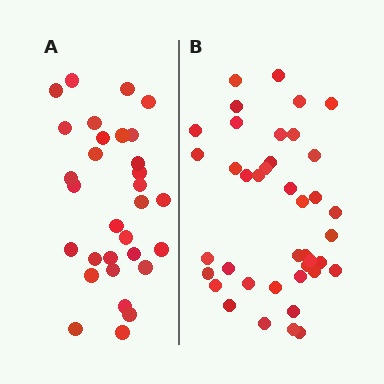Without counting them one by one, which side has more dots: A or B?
Region B (the right region) has more dots.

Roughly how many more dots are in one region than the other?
Region B has roughly 8 or so more dots than region A.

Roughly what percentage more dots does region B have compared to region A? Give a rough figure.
About 30% more.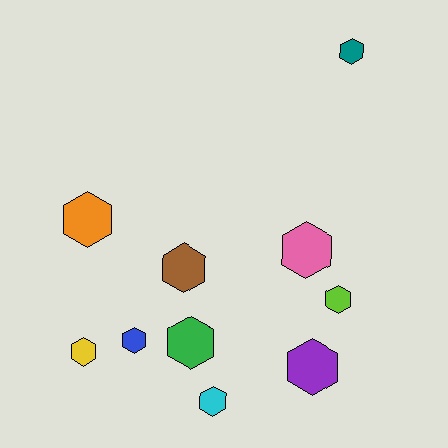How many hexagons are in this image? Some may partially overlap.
There are 10 hexagons.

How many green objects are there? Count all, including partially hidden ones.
There is 1 green object.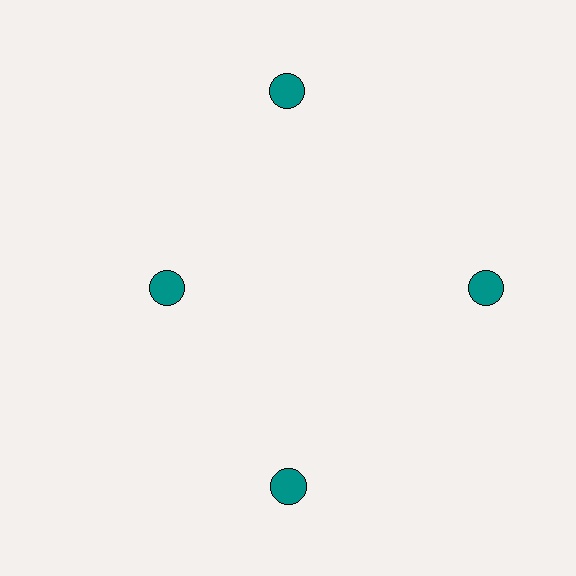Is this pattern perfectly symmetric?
No. The 4 teal circles are arranged in a ring, but one element near the 9 o'clock position is pulled inward toward the center, breaking the 4-fold rotational symmetry.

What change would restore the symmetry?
The symmetry would be restored by moving it outward, back onto the ring so that all 4 circles sit at equal angles and equal distance from the center.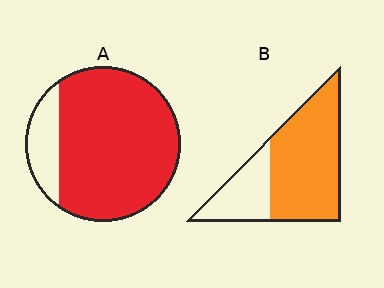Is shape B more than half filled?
Yes.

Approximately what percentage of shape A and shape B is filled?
A is approximately 85% and B is approximately 70%.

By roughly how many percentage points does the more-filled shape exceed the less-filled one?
By roughly 15 percentage points (A over B).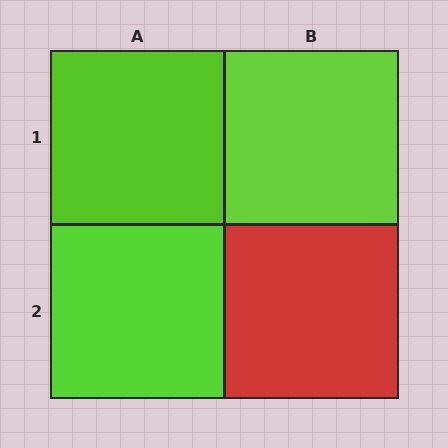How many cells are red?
1 cell is red.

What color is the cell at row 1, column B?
Lime.